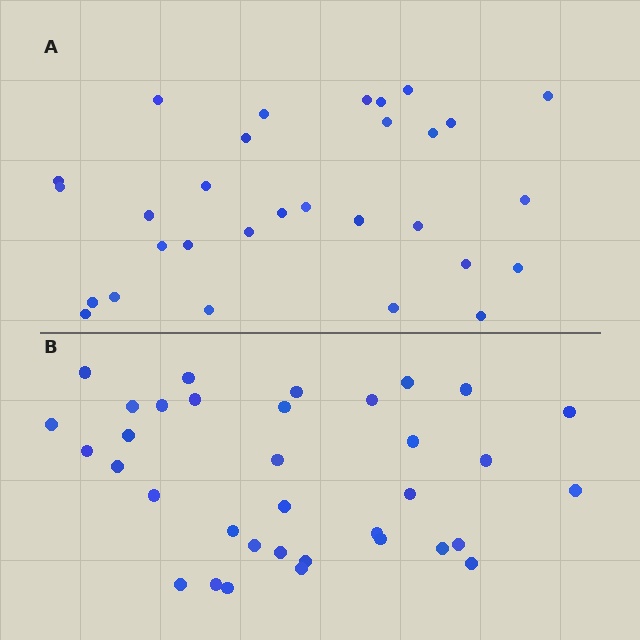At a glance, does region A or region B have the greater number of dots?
Region B (the bottom region) has more dots.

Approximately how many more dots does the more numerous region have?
Region B has about 5 more dots than region A.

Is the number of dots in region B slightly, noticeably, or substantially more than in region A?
Region B has only slightly more — the two regions are fairly close. The ratio is roughly 1.2 to 1.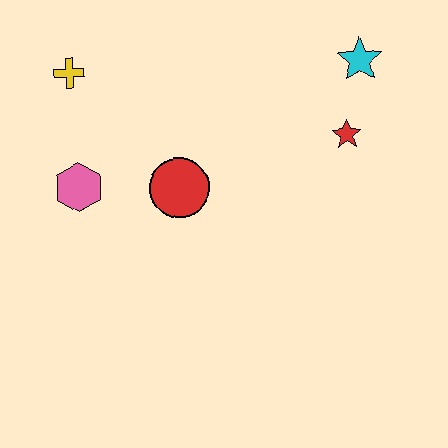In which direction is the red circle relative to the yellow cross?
The red circle is below the yellow cross.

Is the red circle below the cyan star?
Yes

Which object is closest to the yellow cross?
The pink hexagon is closest to the yellow cross.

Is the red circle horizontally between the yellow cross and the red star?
Yes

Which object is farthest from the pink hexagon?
The cyan star is farthest from the pink hexagon.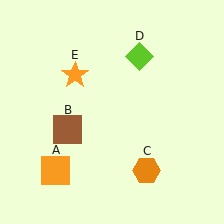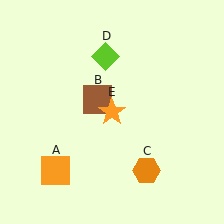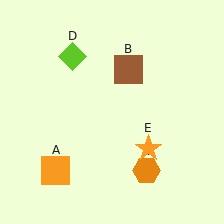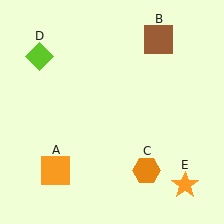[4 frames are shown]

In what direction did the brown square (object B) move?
The brown square (object B) moved up and to the right.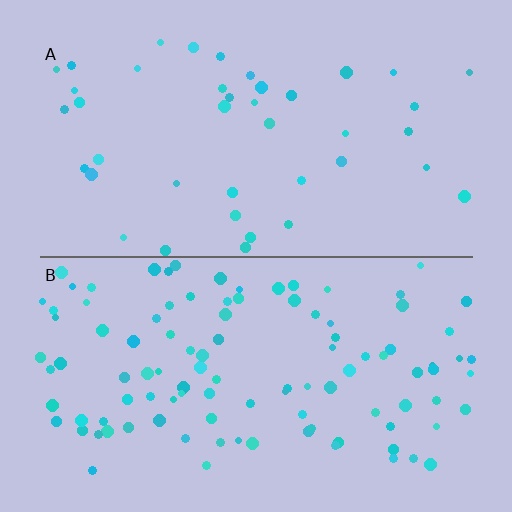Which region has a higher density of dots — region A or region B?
B (the bottom).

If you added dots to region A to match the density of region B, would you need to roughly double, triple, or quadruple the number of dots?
Approximately triple.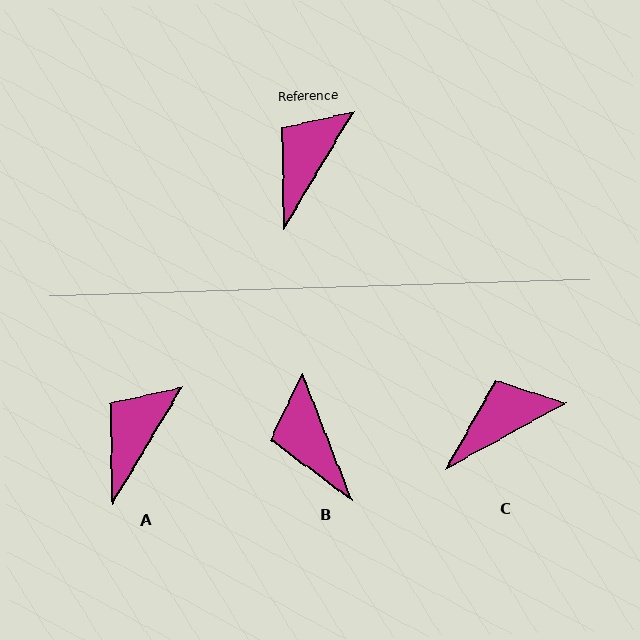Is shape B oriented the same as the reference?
No, it is off by about 52 degrees.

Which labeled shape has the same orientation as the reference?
A.